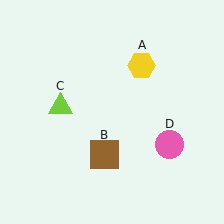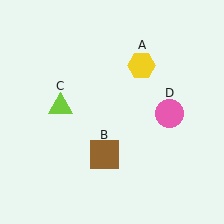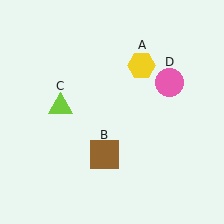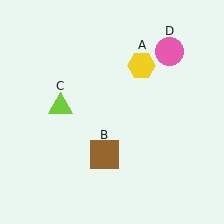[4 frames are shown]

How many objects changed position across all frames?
1 object changed position: pink circle (object D).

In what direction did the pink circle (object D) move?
The pink circle (object D) moved up.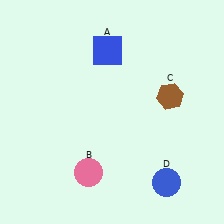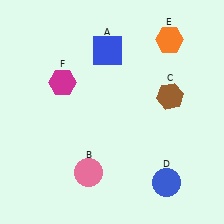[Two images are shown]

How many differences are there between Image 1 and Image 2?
There are 2 differences between the two images.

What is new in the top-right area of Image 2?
An orange hexagon (E) was added in the top-right area of Image 2.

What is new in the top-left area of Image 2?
A magenta hexagon (F) was added in the top-left area of Image 2.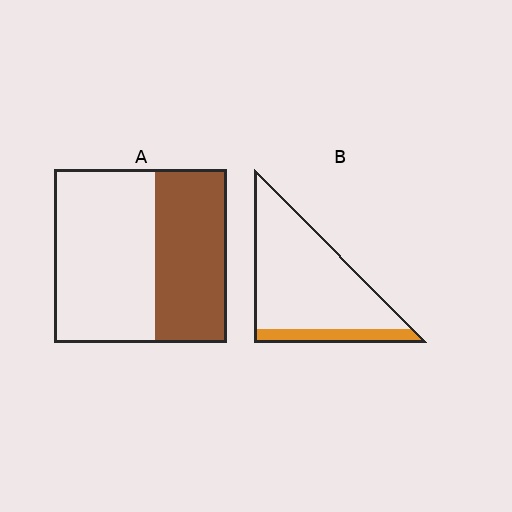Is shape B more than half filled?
No.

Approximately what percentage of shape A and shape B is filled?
A is approximately 40% and B is approximately 15%.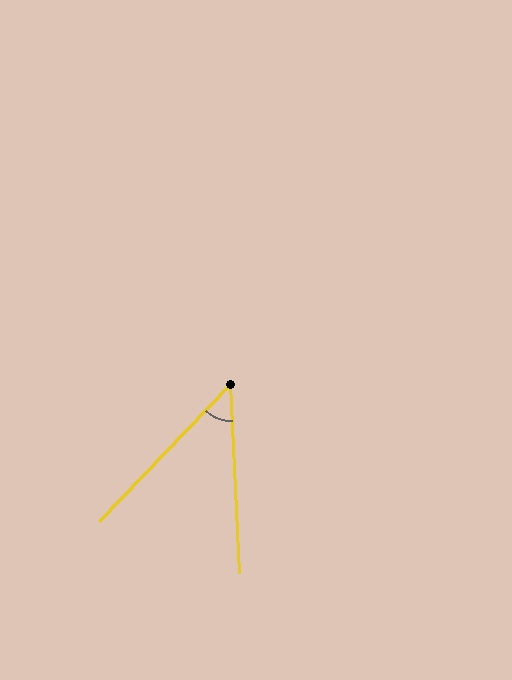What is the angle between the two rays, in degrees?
Approximately 46 degrees.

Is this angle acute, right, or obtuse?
It is acute.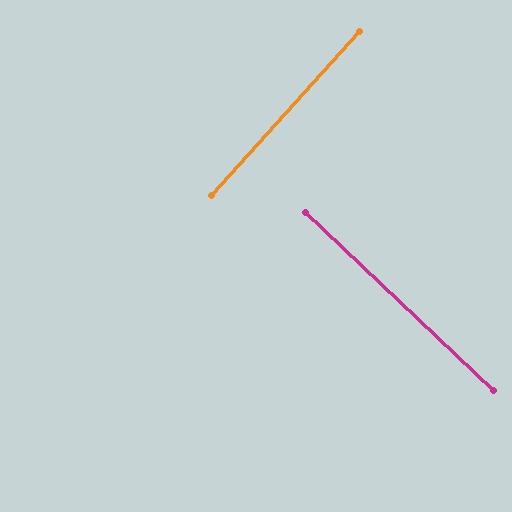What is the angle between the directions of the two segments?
Approximately 89 degrees.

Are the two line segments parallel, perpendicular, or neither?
Perpendicular — they meet at approximately 89°.